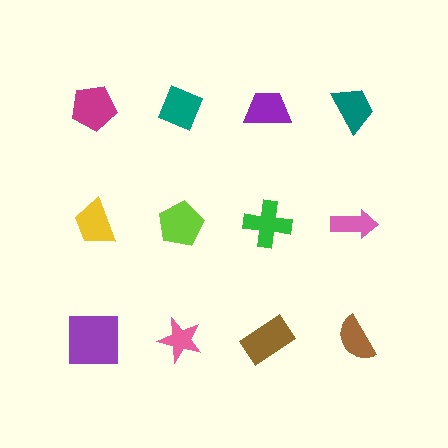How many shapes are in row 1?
4 shapes.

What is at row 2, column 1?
A yellow trapezoid.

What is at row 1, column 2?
A teal diamond.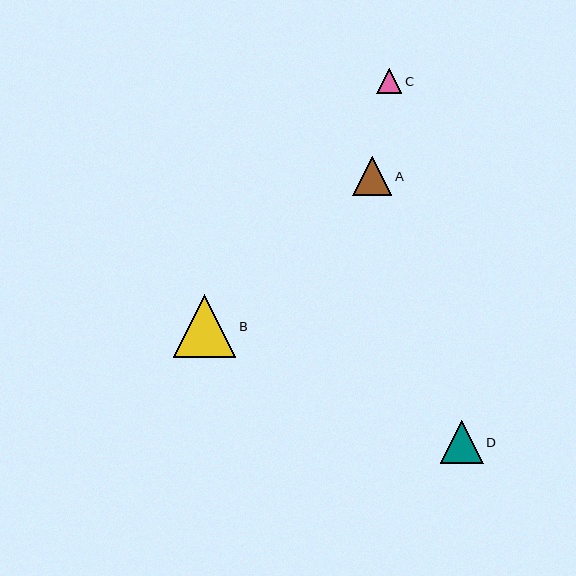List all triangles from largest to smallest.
From largest to smallest: B, D, A, C.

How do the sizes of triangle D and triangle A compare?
Triangle D and triangle A are approximately the same size.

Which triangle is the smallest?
Triangle C is the smallest with a size of approximately 25 pixels.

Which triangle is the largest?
Triangle B is the largest with a size of approximately 63 pixels.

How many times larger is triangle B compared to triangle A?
Triangle B is approximately 1.6 times the size of triangle A.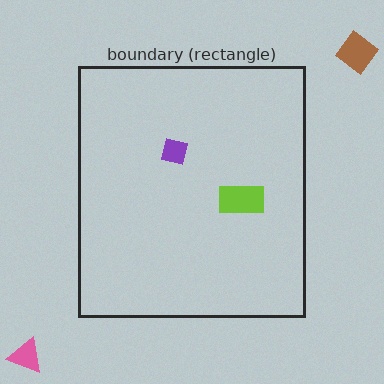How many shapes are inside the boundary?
2 inside, 2 outside.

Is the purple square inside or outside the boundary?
Inside.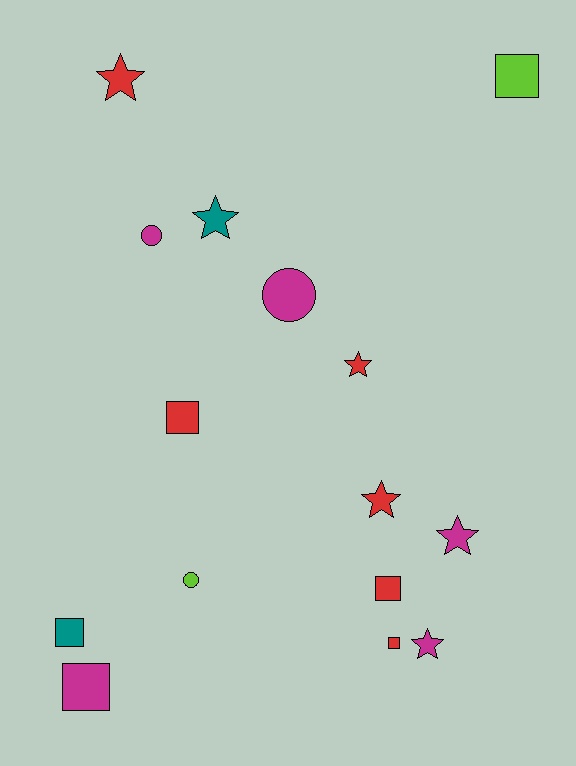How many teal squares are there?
There is 1 teal square.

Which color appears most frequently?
Red, with 6 objects.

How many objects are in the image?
There are 15 objects.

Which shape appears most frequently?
Star, with 6 objects.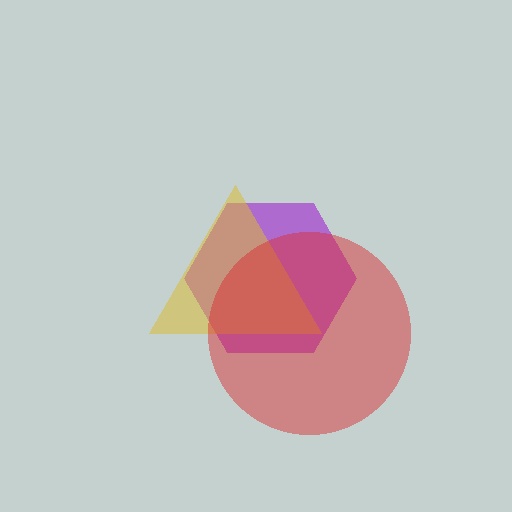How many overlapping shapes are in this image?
There are 3 overlapping shapes in the image.